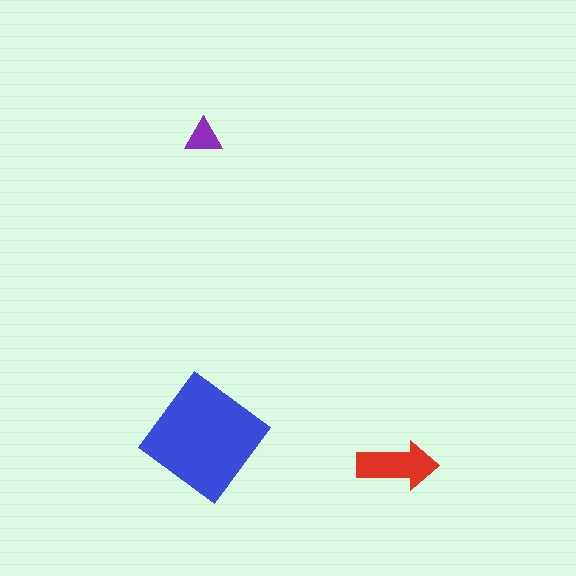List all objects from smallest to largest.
The purple triangle, the red arrow, the blue diamond.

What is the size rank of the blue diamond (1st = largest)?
1st.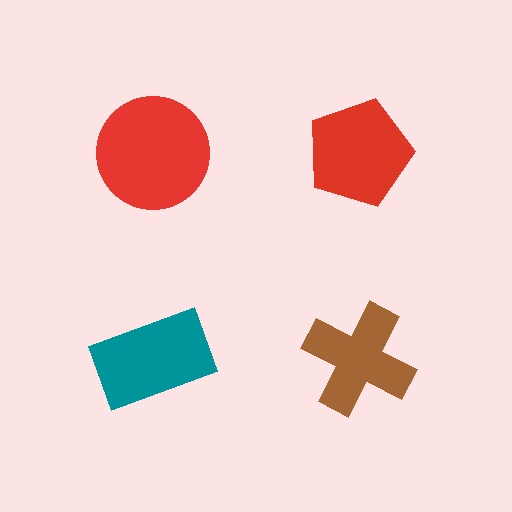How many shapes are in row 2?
2 shapes.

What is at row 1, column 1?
A red circle.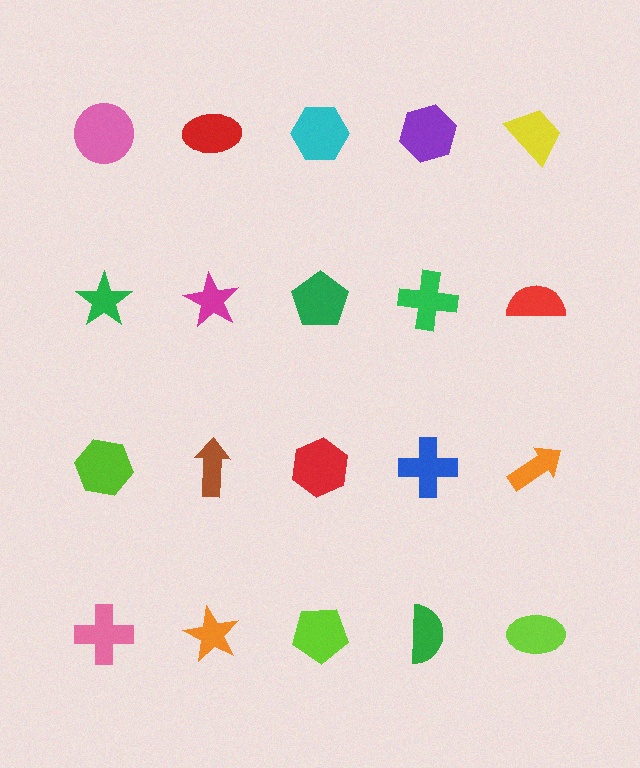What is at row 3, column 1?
A lime hexagon.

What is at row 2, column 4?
A green cross.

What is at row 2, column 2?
A magenta star.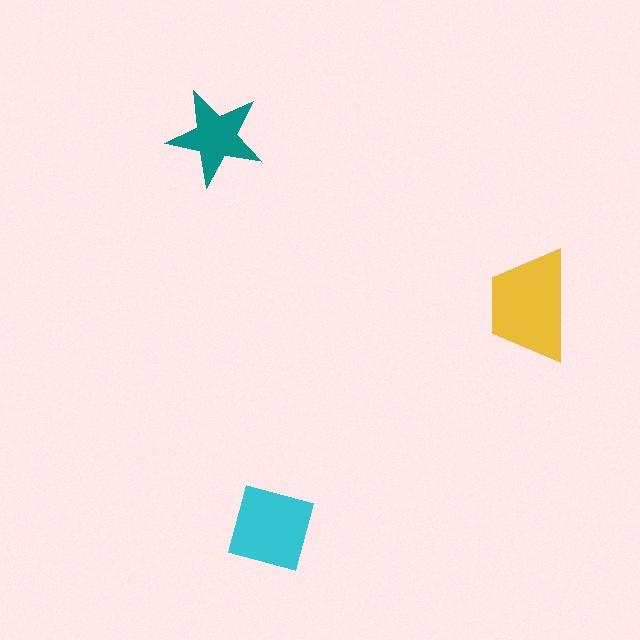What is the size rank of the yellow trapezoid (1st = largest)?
1st.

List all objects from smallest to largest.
The teal star, the cyan square, the yellow trapezoid.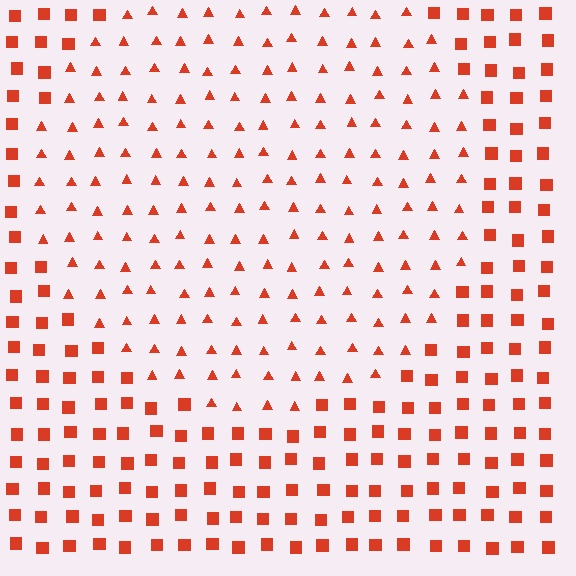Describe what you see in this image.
The image is filled with small red elements arranged in a uniform grid. A circle-shaped region contains triangles, while the surrounding area contains squares. The boundary is defined purely by the change in element shape.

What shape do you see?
I see a circle.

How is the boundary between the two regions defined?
The boundary is defined by a change in element shape: triangles inside vs. squares outside. All elements share the same color and spacing.